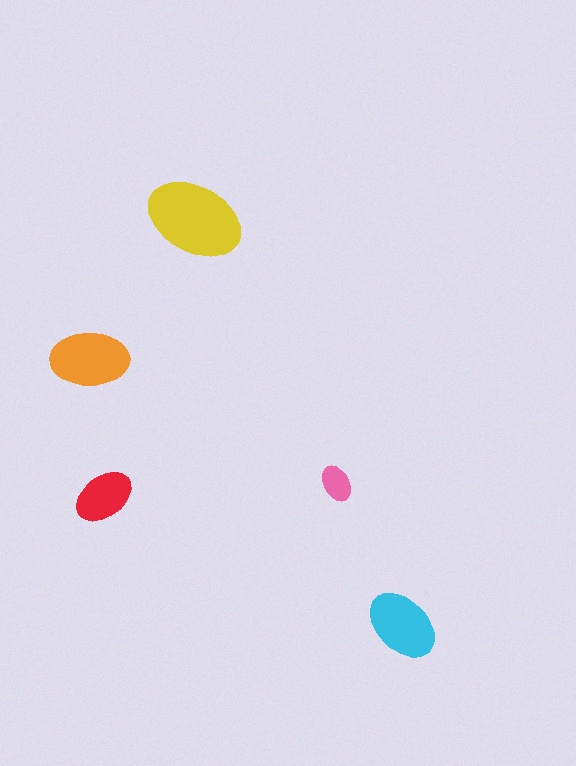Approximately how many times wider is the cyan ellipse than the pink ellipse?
About 2 times wider.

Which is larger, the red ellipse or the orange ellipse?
The orange one.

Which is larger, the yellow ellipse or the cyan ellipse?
The yellow one.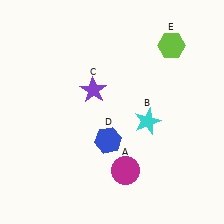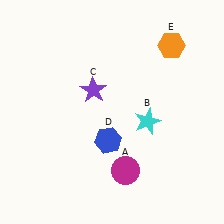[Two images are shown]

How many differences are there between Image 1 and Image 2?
There is 1 difference between the two images.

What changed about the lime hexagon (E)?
In Image 1, E is lime. In Image 2, it changed to orange.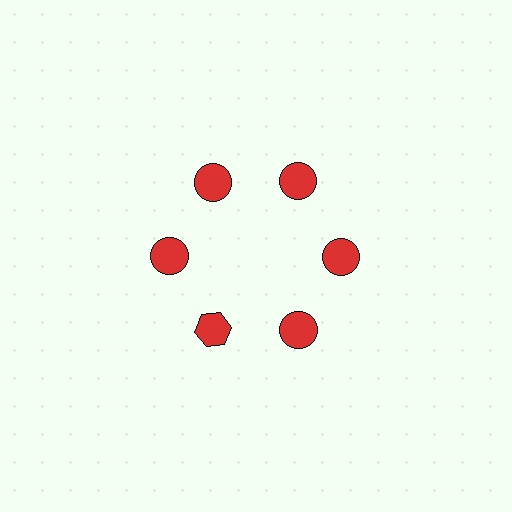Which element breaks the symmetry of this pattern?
The red hexagon at roughly the 7 o'clock position breaks the symmetry. All other shapes are red circles.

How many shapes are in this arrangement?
There are 6 shapes arranged in a ring pattern.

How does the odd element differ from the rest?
It has a different shape: hexagon instead of circle.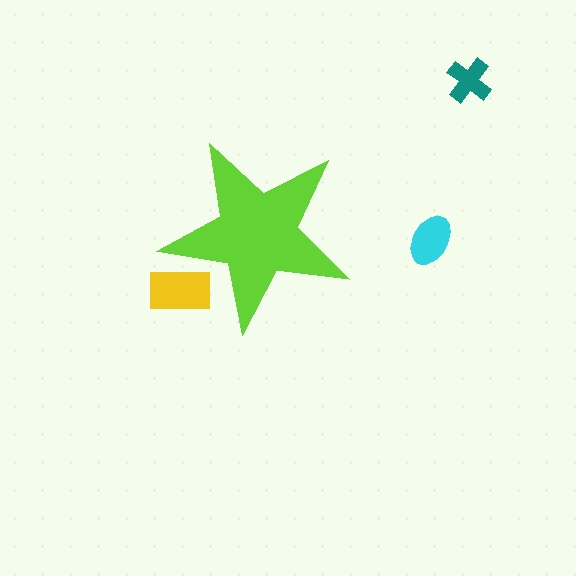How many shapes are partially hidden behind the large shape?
1 shape is partially hidden.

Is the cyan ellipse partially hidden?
No, the cyan ellipse is fully visible.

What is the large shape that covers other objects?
A lime star.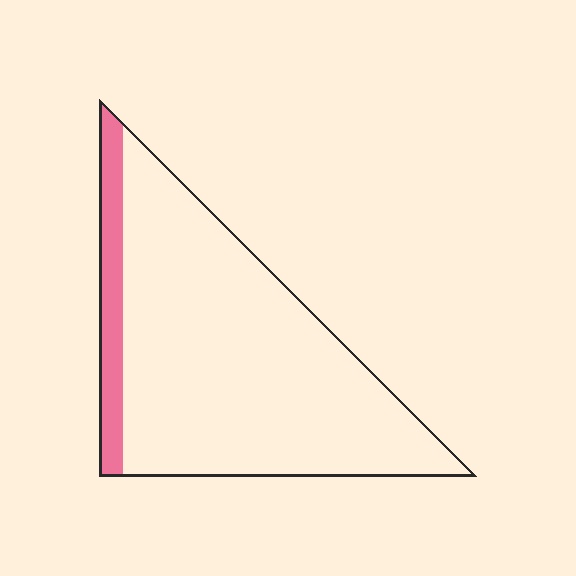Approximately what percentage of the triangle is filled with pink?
Approximately 10%.